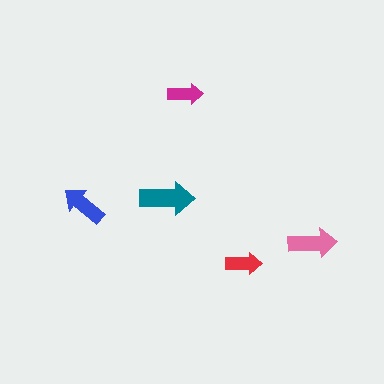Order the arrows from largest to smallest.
the teal one, the pink one, the blue one, the red one, the magenta one.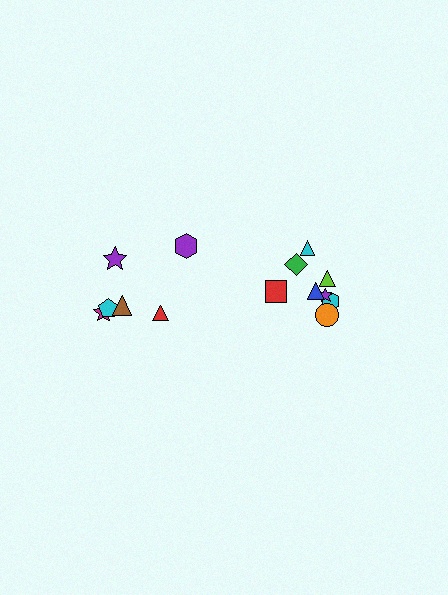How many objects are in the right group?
There are 8 objects.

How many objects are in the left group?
There are 6 objects.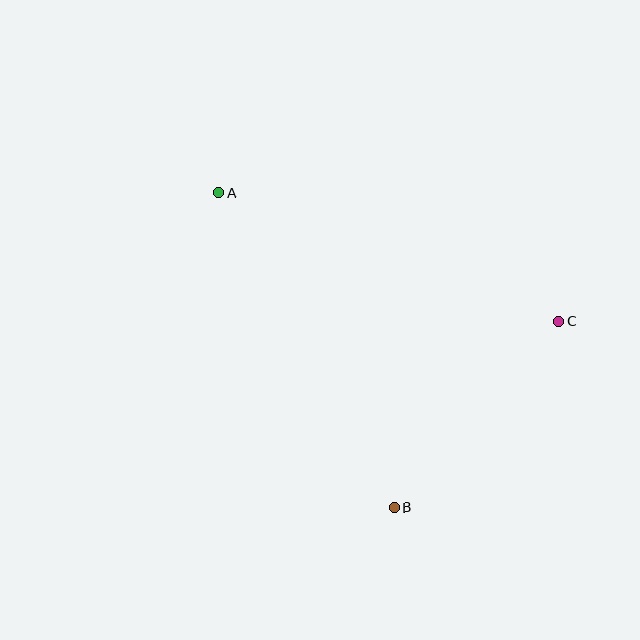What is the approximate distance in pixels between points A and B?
The distance between A and B is approximately 360 pixels.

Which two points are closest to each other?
Points B and C are closest to each other.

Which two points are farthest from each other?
Points A and C are farthest from each other.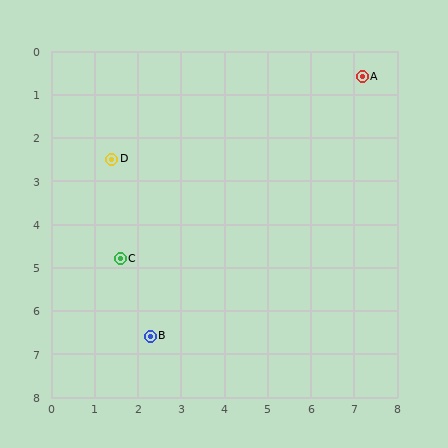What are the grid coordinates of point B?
Point B is at approximately (2.3, 6.6).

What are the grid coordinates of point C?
Point C is at approximately (1.6, 4.8).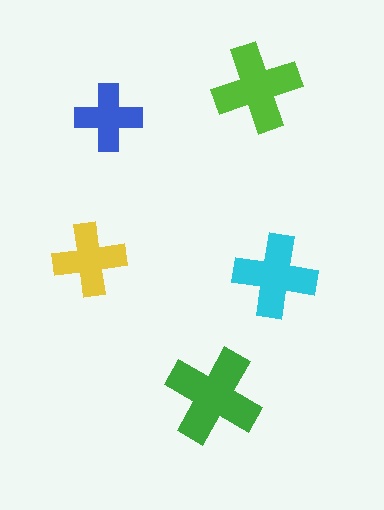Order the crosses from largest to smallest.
the green one, the lime one, the cyan one, the yellow one, the blue one.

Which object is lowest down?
The green cross is bottommost.